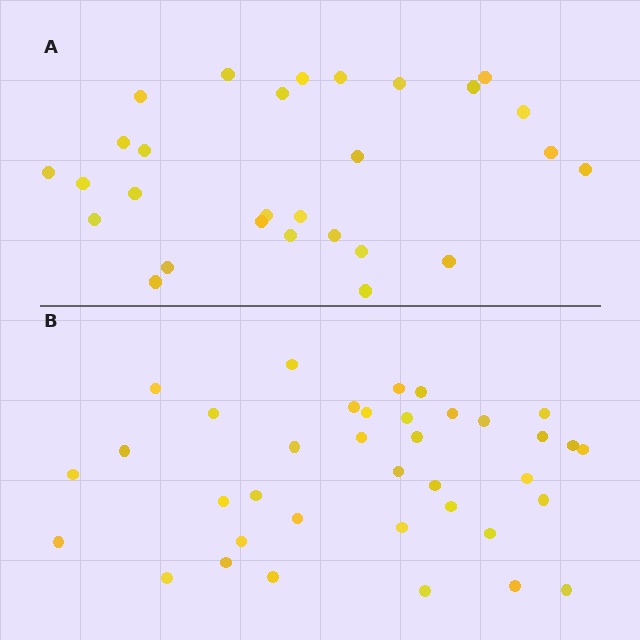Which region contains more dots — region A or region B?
Region B (the bottom region) has more dots.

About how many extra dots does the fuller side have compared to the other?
Region B has roughly 8 or so more dots than region A.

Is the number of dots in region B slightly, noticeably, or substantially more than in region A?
Region B has noticeably more, but not dramatically so. The ratio is roughly 1.3 to 1.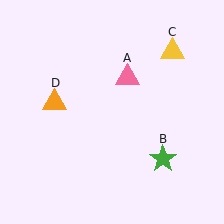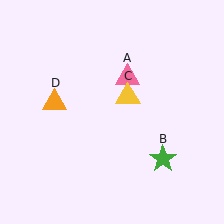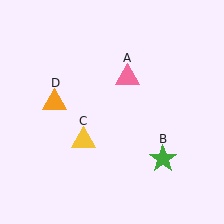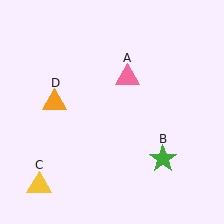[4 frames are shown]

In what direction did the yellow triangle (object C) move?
The yellow triangle (object C) moved down and to the left.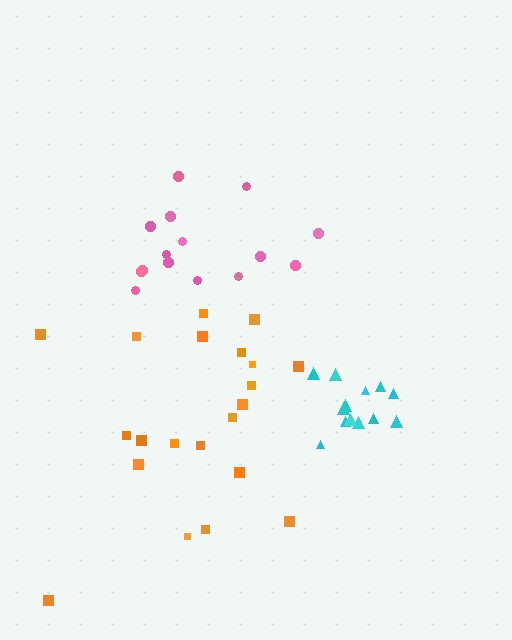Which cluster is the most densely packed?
Cyan.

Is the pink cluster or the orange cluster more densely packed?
Pink.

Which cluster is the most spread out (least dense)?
Orange.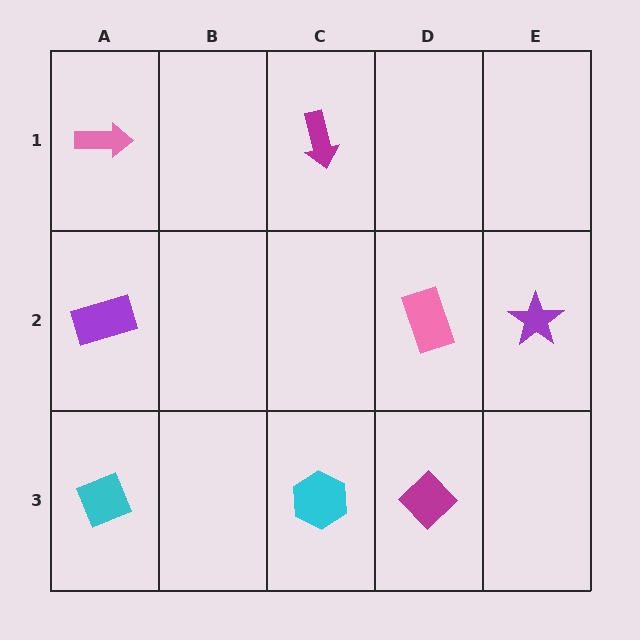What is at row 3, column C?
A cyan hexagon.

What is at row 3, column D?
A magenta diamond.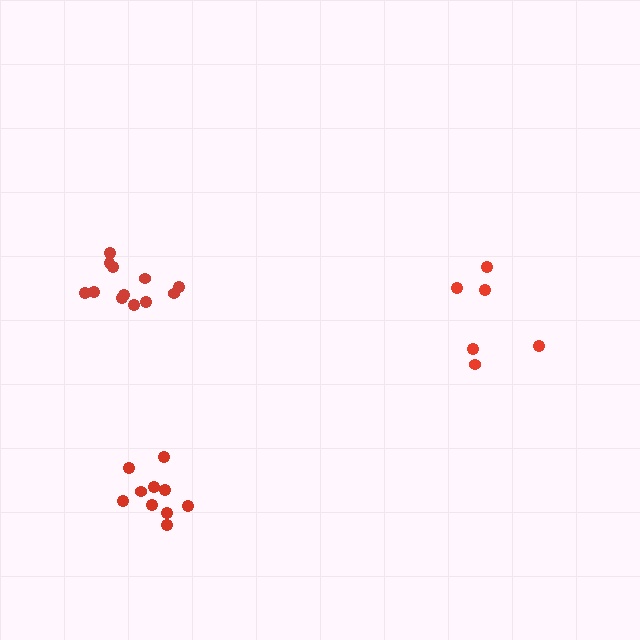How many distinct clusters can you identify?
There are 3 distinct clusters.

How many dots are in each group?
Group 1: 12 dots, Group 2: 6 dots, Group 3: 10 dots (28 total).